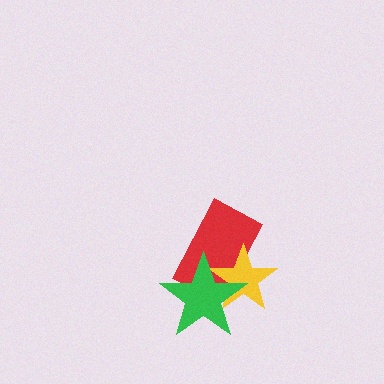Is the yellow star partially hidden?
Yes, it is partially covered by another shape.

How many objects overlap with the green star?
2 objects overlap with the green star.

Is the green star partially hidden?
No, no other shape covers it.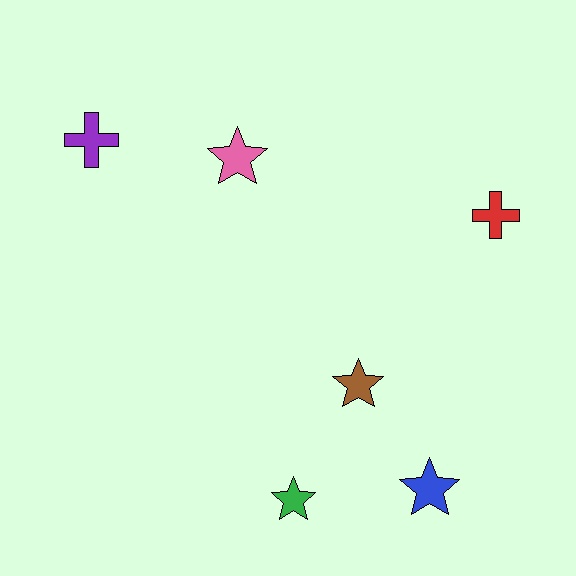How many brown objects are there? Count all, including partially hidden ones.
There is 1 brown object.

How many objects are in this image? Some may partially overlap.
There are 6 objects.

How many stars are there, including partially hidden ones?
There are 4 stars.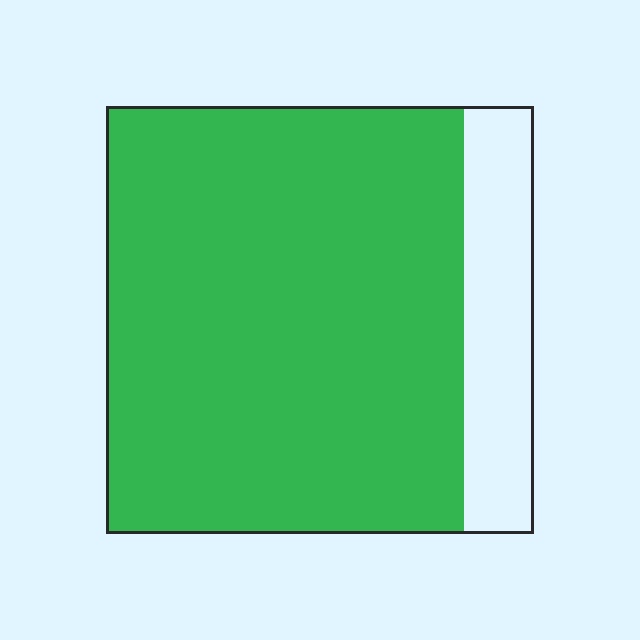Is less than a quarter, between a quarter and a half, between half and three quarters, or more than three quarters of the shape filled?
More than three quarters.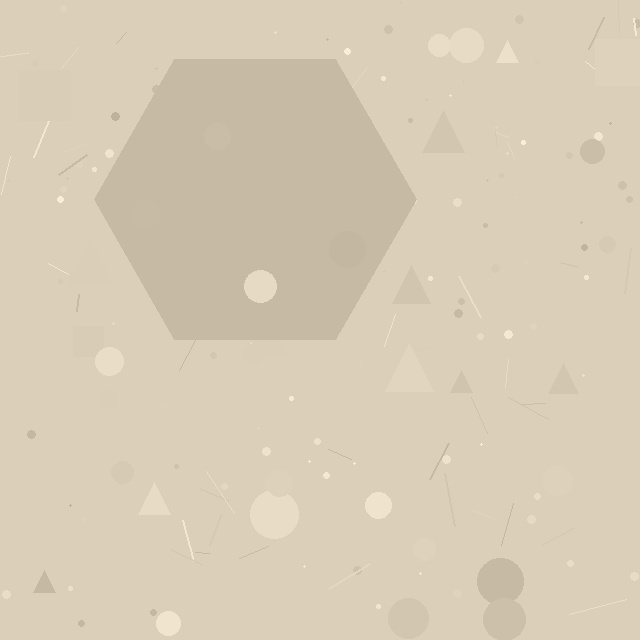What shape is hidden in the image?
A hexagon is hidden in the image.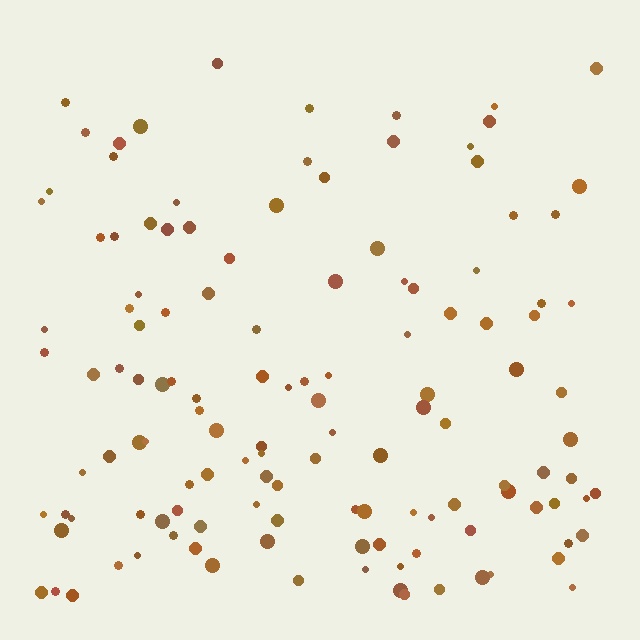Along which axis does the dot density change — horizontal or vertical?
Vertical.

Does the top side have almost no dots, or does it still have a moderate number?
Still a moderate number, just noticeably fewer than the bottom.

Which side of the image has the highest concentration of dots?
The bottom.